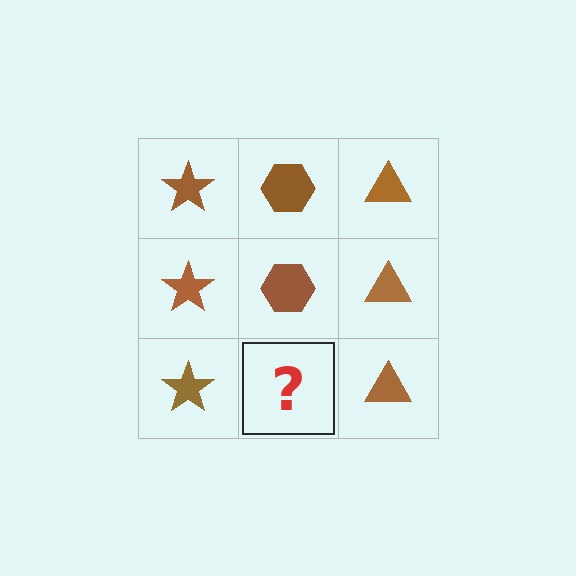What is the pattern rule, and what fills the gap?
The rule is that each column has a consistent shape. The gap should be filled with a brown hexagon.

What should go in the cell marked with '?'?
The missing cell should contain a brown hexagon.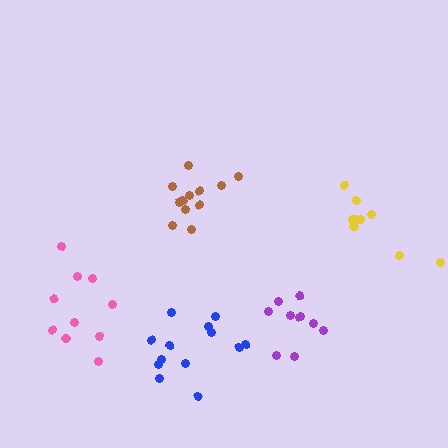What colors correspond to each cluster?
The clusters are colored: purple, yellow, brown, pink, blue.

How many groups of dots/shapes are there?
There are 5 groups.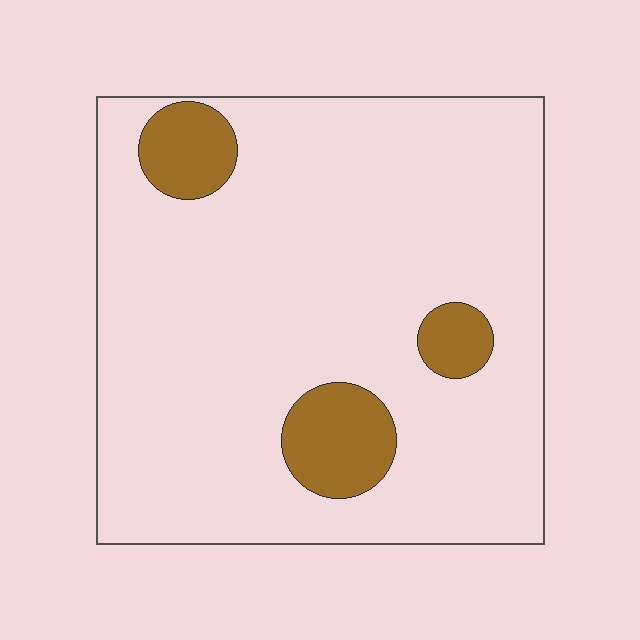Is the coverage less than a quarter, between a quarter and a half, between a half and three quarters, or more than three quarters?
Less than a quarter.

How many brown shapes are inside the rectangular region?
3.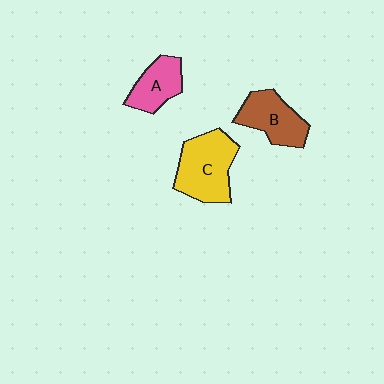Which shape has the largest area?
Shape C (yellow).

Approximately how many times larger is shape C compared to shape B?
Approximately 1.3 times.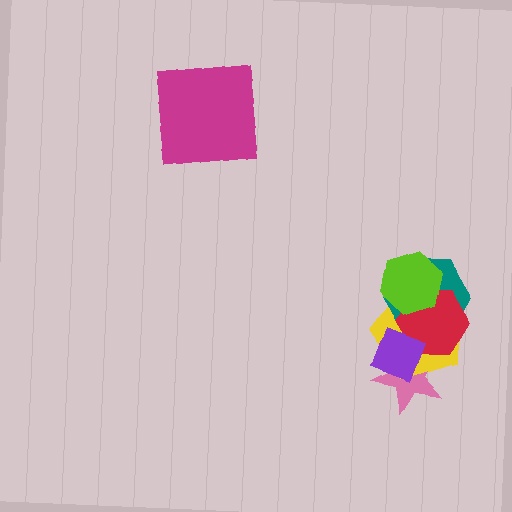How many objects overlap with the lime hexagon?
3 objects overlap with the lime hexagon.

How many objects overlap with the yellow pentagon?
5 objects overlap with the yellow pentagon.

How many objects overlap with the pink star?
3 objects overlap with the pink star.